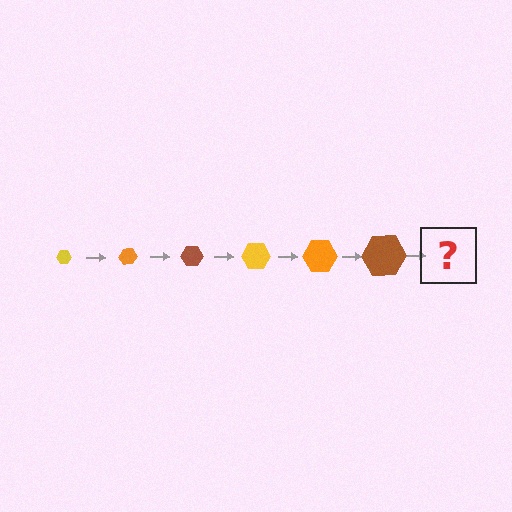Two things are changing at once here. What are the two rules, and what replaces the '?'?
The two rules are that the hexagon grows larger each step and the color cycles through yellow, orange, and brown. The '?' should be a yellow hexagon, larger than the previous one.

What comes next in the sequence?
The next element should be a yellow hexagon, larger than the previous one.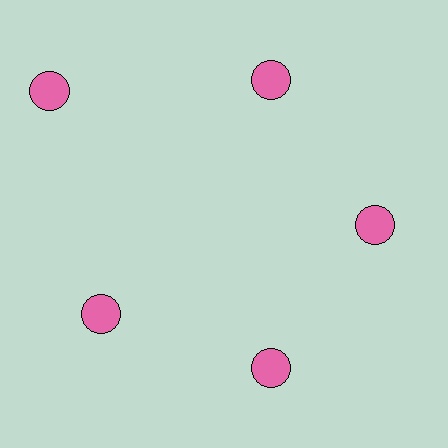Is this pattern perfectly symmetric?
No. The 5 pink circles are arranged in a ring, but one element near the 10 o'clock position is pushed outward from the center, breaking the 5-fold rotational symmetry.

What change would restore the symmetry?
The symmetry would be restored by moving it inward, back onto the ring so that all 5 circles sit at equal angles and equal distance from the center.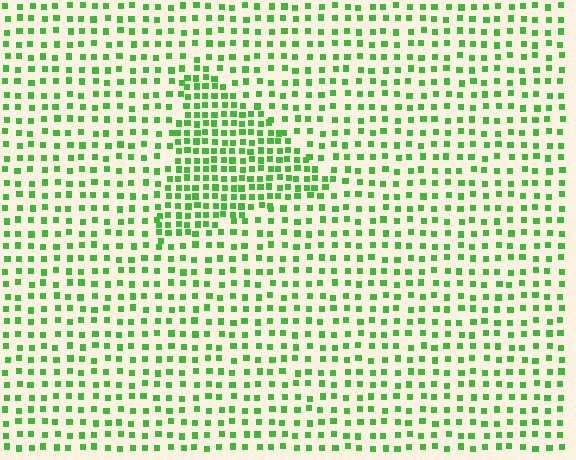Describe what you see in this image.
The image contains small green elements arranged at two different densities. A triangle-shaped region is visible where the elements are more densely packed than the surrounding area.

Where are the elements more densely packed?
The elements are more densely packed inside the triangle boundary.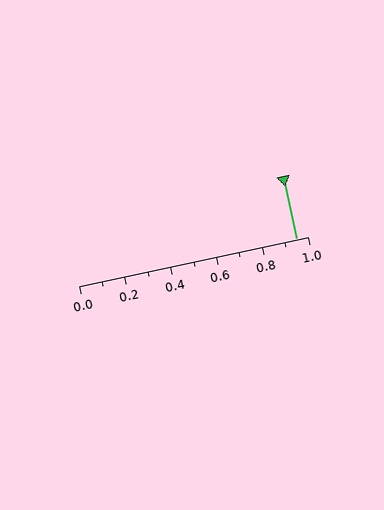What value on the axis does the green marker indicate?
The marker indicates approximately 0.95.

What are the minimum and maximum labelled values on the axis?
The axis runs from 0.0 to 1.0.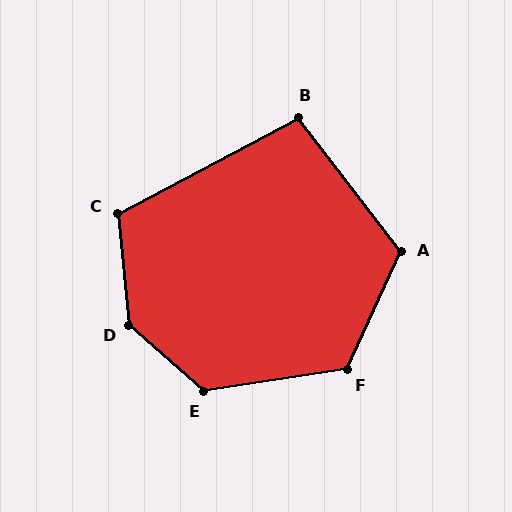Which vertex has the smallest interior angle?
B, at approximately 99 degrees.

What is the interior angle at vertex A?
Approximately 118 degrees (obtuse).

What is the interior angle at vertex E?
Approximately 130 degrees (obtuse).